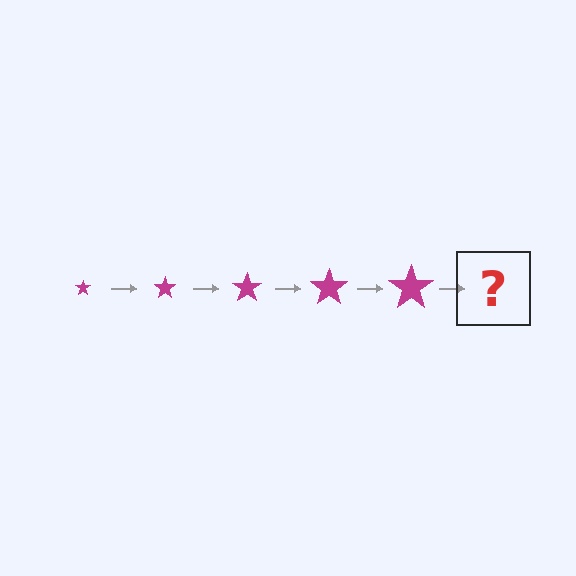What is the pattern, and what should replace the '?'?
The pattern is that the star gets progressively larger each step. The '?' should be a magenta star, larger than the previous one.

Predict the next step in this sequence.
The next step is a magenta star, larger than the previous one.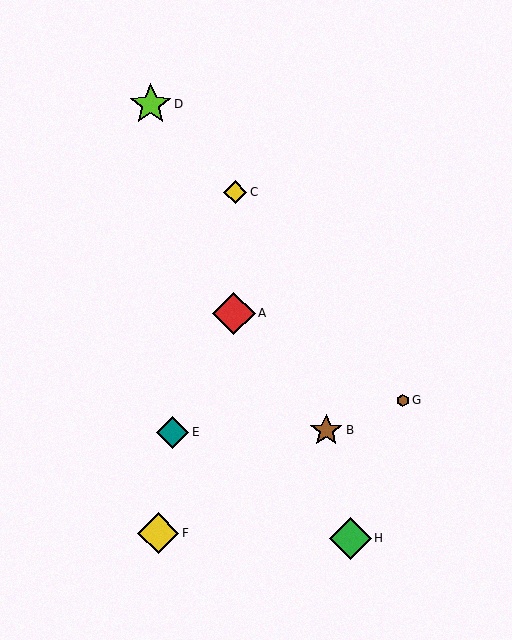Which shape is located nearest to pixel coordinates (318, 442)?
The brown star (labeled B) at (326, 430) is nearest to that location.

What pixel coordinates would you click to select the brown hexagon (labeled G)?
Click at (403, 400) to select the brown hexagon G.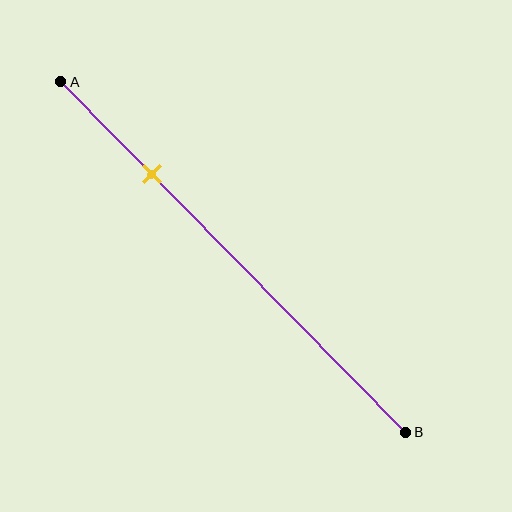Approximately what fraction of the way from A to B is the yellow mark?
The yellow mark is approximately 25% of the way from A to B.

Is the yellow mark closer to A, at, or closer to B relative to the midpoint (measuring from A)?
The yellow mark is closer to point A than the midpoint of segment AB.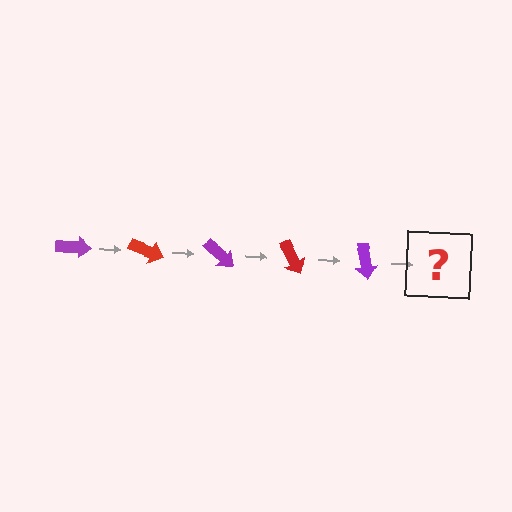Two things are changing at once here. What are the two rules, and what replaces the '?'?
The two rules are that it rotates 20 degrees each step and the color cycles through purple and red. The '?' should be a red arrow, rotated 100 degrees from the start.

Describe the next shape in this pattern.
It should be a red arrow, rotated 100 degrees from the start.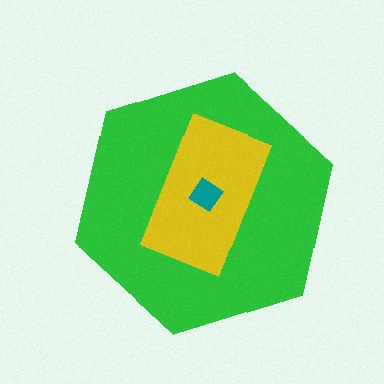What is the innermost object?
The teal diamond.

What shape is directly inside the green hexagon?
The yellow rectangle.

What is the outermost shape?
The green hexagon.